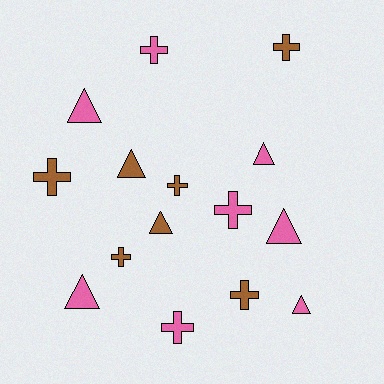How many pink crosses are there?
There are 3 pink crosses.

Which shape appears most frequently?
Cross, with 8 objects.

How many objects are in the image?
There are 15 objects.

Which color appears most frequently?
Pink, with 8 objects.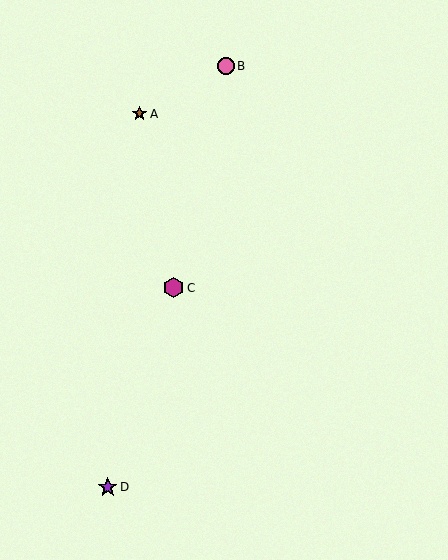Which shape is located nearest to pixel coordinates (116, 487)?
The purple star (labeled D) at (108, 487) is nearest to that location.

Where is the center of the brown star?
The center of the brown star is at (139, 114).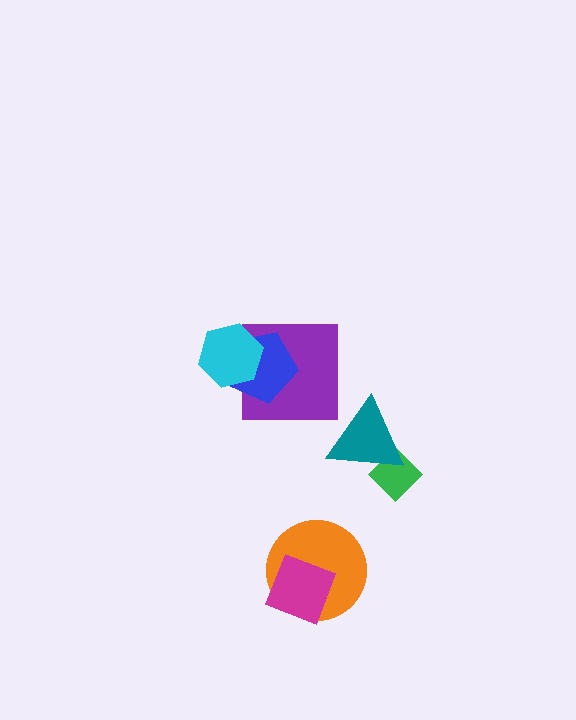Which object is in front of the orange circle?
The magenta diamond is in front of the orange circle.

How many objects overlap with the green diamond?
1 object overlaps with the green diamond.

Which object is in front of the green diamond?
The teal triangle is in front of the green diamond.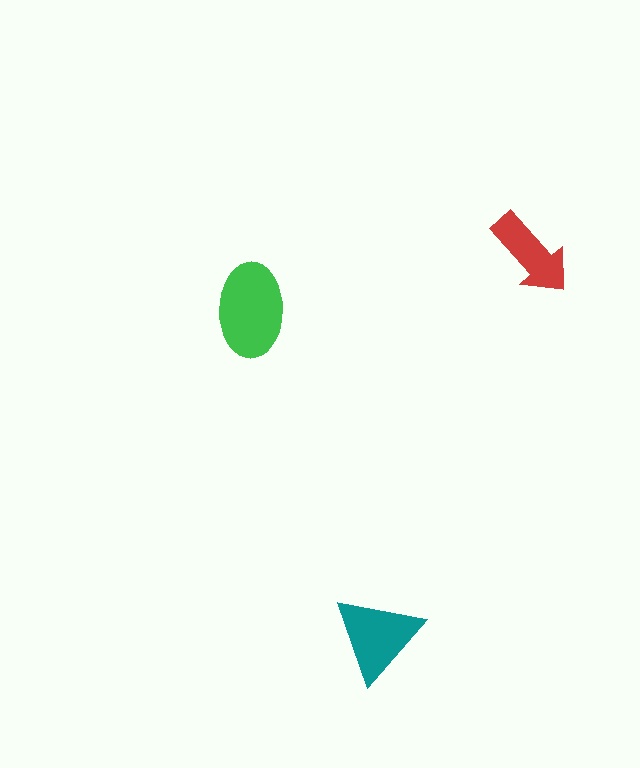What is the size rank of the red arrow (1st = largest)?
3rd.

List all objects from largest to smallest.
The green ellipse, the teal triangle, the red arrow.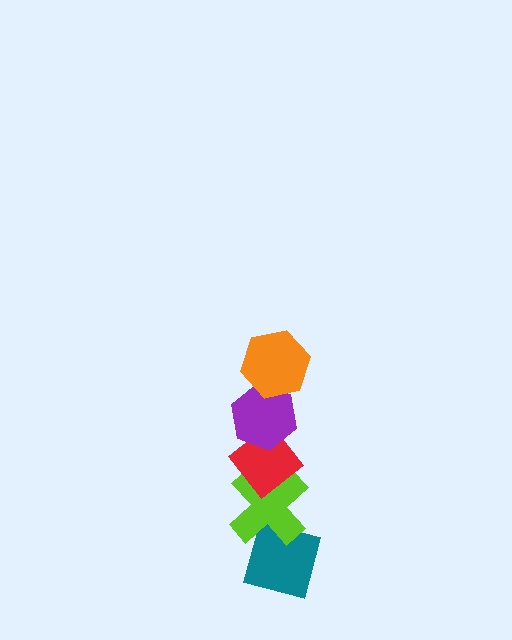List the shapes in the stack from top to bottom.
From top to bottom: the orange hexagon, the purple hexagon, the red diamond, the lime cross, the teal diamond.